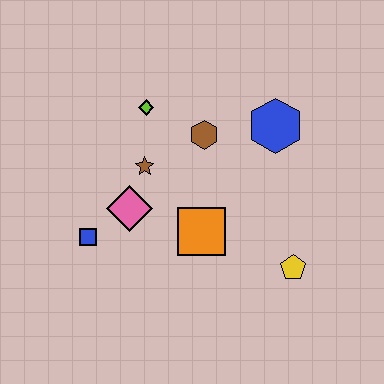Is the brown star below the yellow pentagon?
No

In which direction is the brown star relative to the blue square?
The brown star is above the blue square.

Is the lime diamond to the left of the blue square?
No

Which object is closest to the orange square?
The pink diamond is closest to the orange square.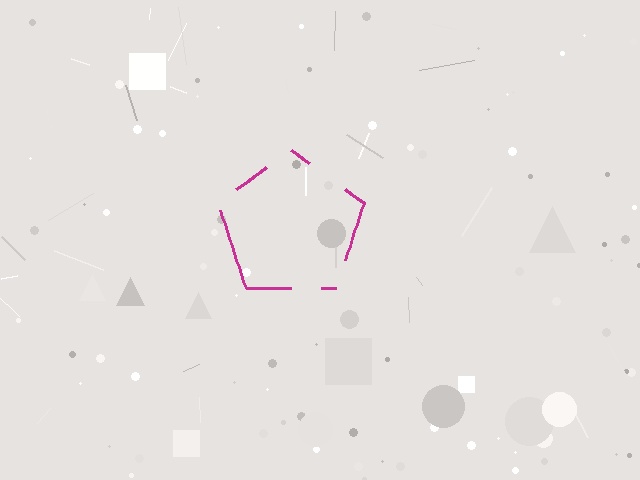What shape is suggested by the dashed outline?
The dashed outline suggests a pentagon.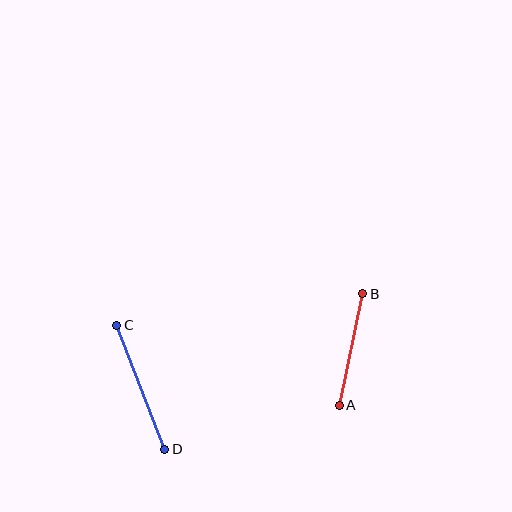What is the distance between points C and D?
The distance is approximately 133 pixels.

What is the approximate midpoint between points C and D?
The midpoint is at approximately (141, 387) pixels.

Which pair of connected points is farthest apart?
Points C and D are farthest apart.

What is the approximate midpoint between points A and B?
The midpoint is at approximately (351, 349) pixels.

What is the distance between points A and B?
The distance is approximately 114 pixels.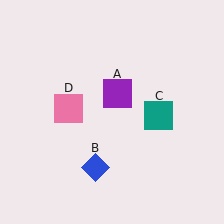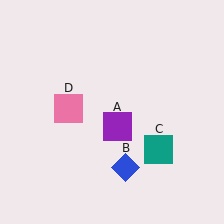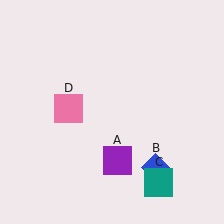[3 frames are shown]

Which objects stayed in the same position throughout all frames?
Pink square (object D) remained stationary.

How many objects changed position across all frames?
3 objects changed position: purple square (object A), blue diamond (object B), teal square (object C).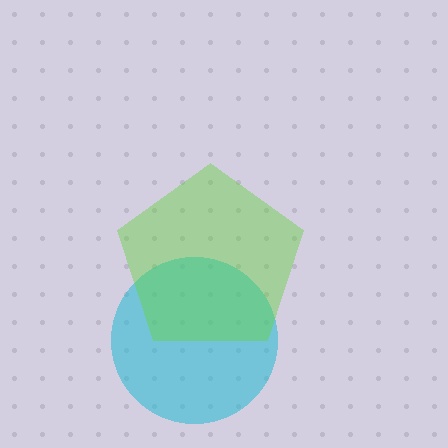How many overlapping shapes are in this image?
There are 2 overlapping shapes in the image.